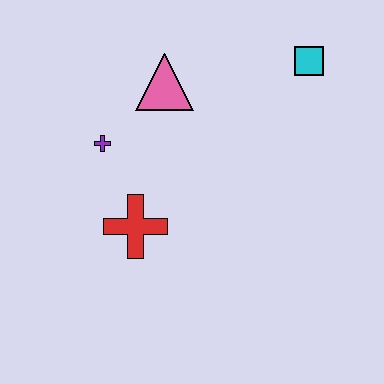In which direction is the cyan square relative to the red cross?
The cyan square is to the right of the red cross.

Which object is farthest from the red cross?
The cyan square is farthest from the red cross.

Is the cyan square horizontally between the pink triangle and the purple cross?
No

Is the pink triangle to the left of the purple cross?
No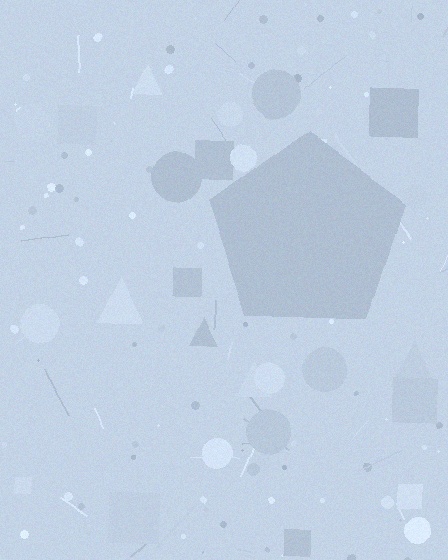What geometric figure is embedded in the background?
A pentagon is embedded in the background.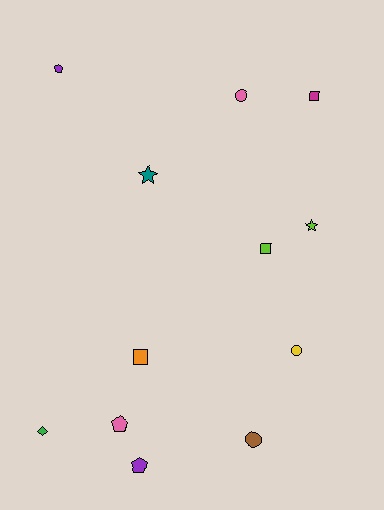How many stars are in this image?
There are 2 stars.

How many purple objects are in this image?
There are 2 purple objects.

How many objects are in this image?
There are 12 objects.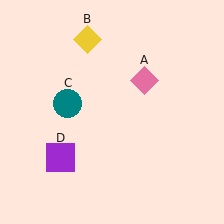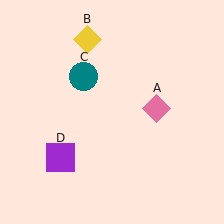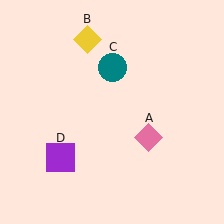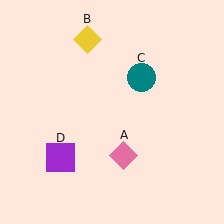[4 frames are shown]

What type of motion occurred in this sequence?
The pink diamond (object A), teal circle (object C) rotated clockwise around the center of the scene.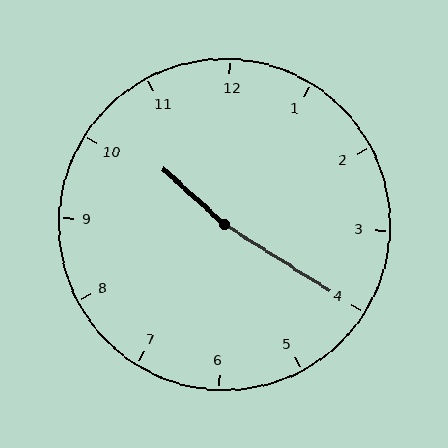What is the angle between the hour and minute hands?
Approximately 170 degrees.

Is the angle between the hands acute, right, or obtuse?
It is obtuse.